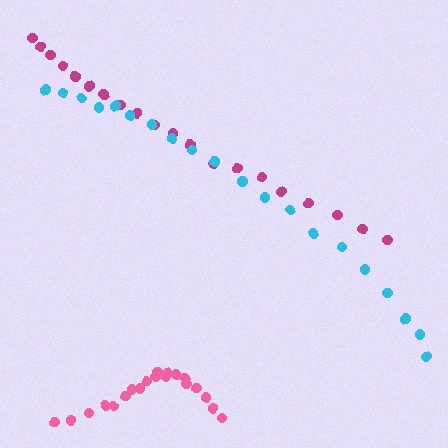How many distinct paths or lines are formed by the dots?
There are 3 distinct paths.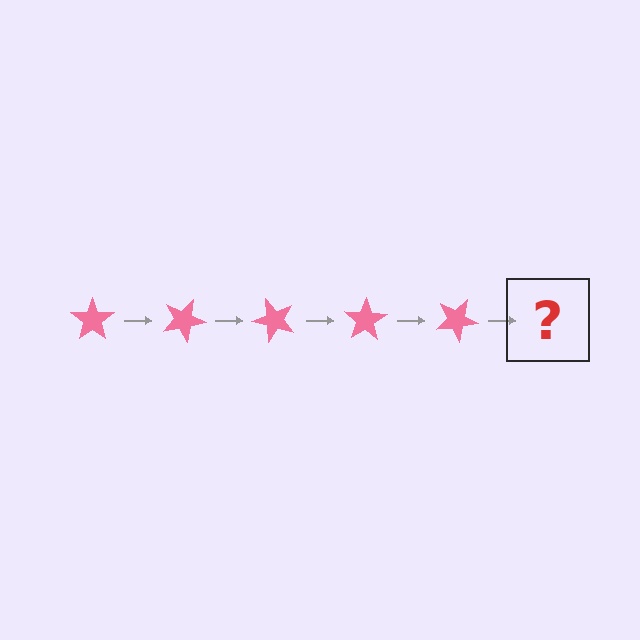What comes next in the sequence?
The next element should be a pink star rotated 125 degrees.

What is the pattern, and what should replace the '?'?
The pattern is that the star rotates 25 degrees each step. The '?' should be a pink star rotated 125 degrees.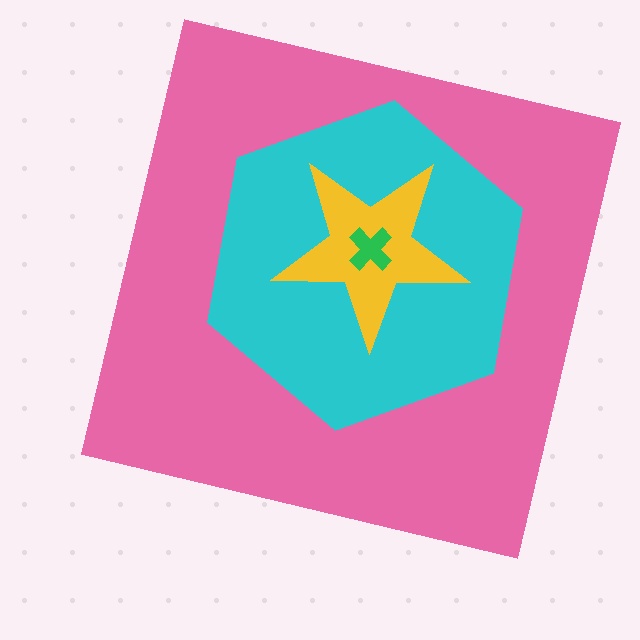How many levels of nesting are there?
4.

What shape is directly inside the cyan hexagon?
The yellow star.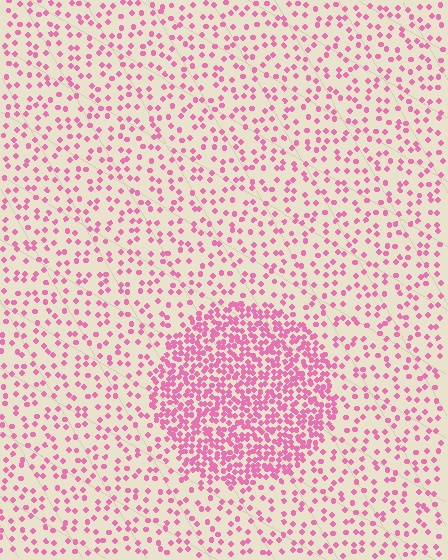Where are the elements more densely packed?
The elements are more densely packed inside the circle boundary.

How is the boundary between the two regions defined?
The boundary is defined by a change in element density (approximately 2.8x ratio). All elements are the same color, size, and shape.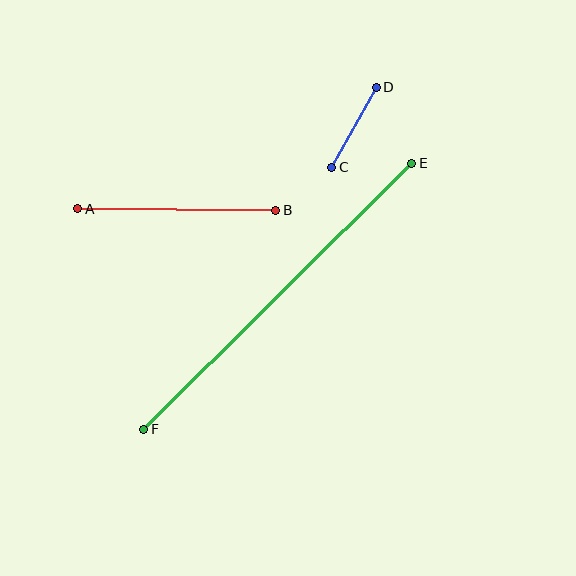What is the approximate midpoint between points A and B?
The midpoint is at approximately (177, 210) pixels.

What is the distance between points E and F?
The distance is approximately 377 pixels.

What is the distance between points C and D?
The distance is approximately 92 pixels.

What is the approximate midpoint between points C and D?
The midpoint is at approximately (354, 127) pixels.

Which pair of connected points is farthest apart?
Points E and F are farthest apart.